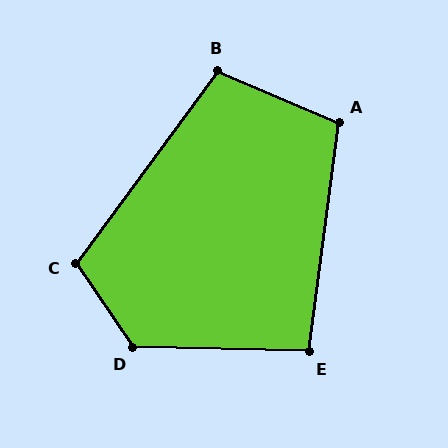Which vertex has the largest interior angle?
D, at approximately 125 degrees.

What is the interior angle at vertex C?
Approximately 110 degrees (obtuse).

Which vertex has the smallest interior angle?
E, at approximately 96 degrees.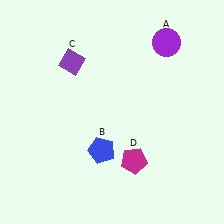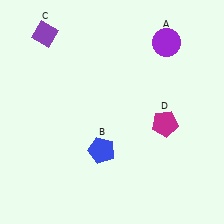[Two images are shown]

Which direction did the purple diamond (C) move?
The purple diamond (C) moved up.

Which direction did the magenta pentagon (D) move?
The magenta pentagon (D) moved up.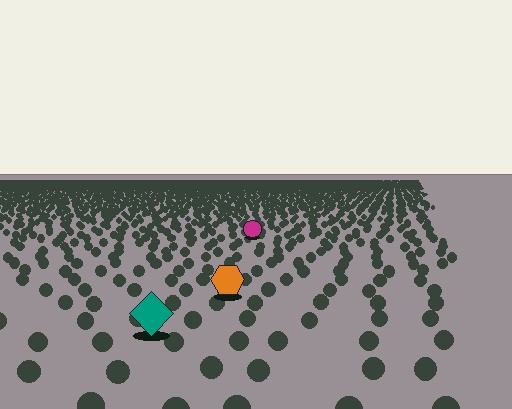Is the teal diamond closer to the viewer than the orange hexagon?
Yes. The teal diamond is closer — you can tell from the texture gradient: the ground texture is coarser near it.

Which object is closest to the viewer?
The teal diamond is closest. The texture marks near it are larger and more spread out.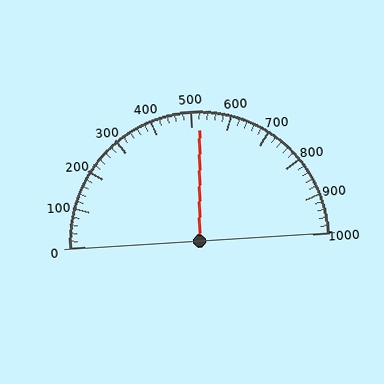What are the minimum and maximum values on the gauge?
The gauge ranges from 0 to 1000.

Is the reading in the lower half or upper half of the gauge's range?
The reading is in the upper half of the range (0 to 1000).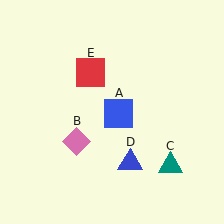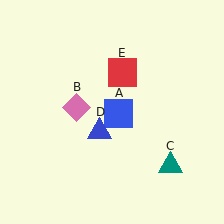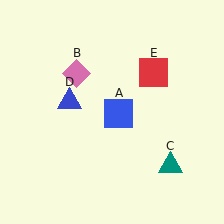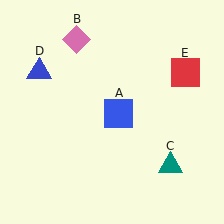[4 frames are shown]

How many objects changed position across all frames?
3 objects changed position: pink diamond (object B), blue triangle (object D), red square (object E).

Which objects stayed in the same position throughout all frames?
Blue square (object A) and teal triangle (object C) remained stationary.